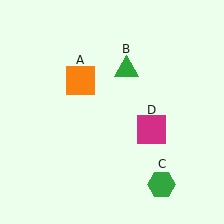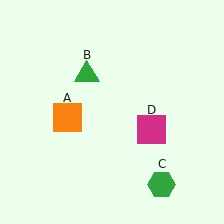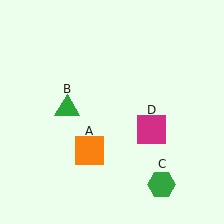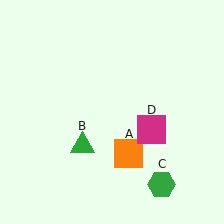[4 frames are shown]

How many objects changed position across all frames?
2 objects changed position: orange square (object A), green triangle (object B).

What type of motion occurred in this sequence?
The orange square (object A), green triangle (object B) rotated counterclockwise around the center of the scene.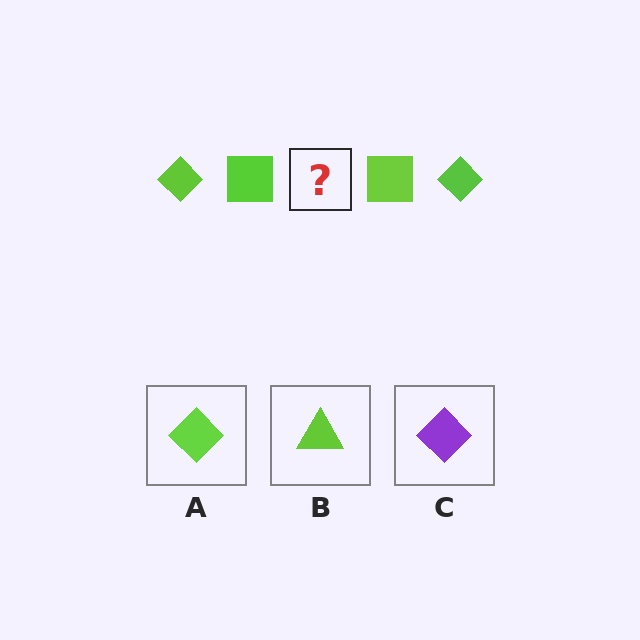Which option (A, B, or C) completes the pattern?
A.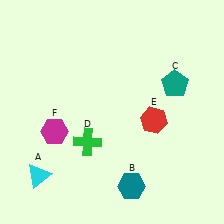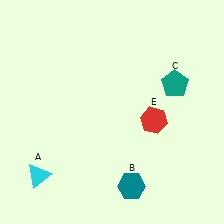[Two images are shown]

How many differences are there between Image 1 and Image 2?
There are 2 differences between the two images.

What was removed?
The magenta hexagon (F), the green cross (D) were removed in Image 2.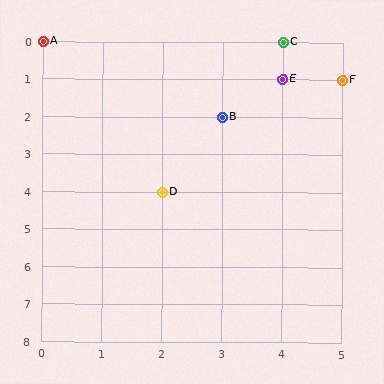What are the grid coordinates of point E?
Point E is at grid coordinates (4, 1).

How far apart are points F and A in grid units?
Points F and A are 5 columns and 1 row apart (about 5.1 grid units diagonally).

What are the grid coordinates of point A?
Point A is at grid coordinates (0, 0).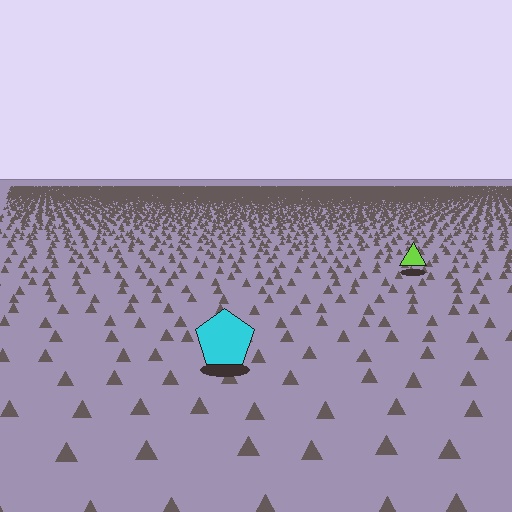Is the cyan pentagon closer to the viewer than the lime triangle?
Yes. The cyan pentagon is closer — you can tell from the texture gradient: the ground texture is coarser near it.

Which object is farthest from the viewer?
The lime triangle is farthest from the viewer. It appears smaller and the ground texture around it is denser.